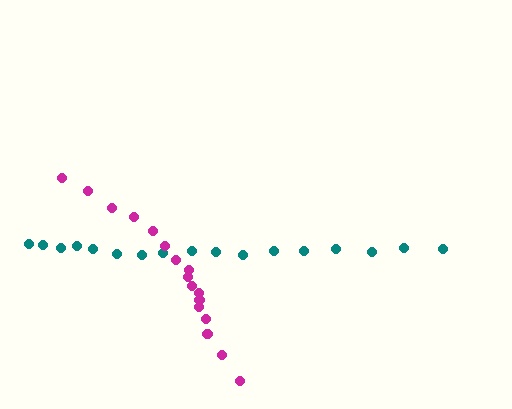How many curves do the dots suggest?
There are 2 distinct paths.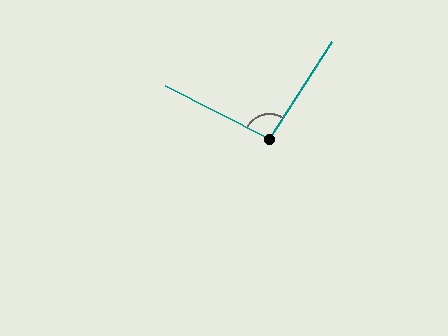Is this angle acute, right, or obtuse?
It is obtuse.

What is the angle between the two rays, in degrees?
Approximately 95 degrees.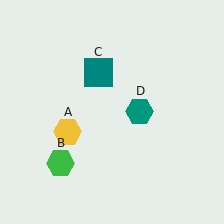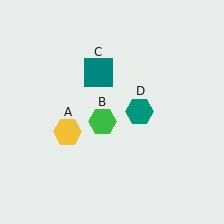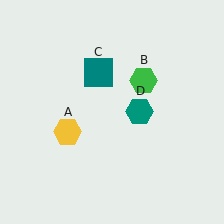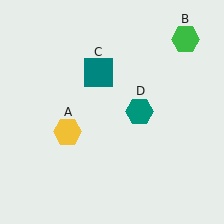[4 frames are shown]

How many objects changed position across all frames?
1 object changed position: green hexagon (object B).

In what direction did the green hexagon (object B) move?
The green hexagon (object B) moved up and to the right.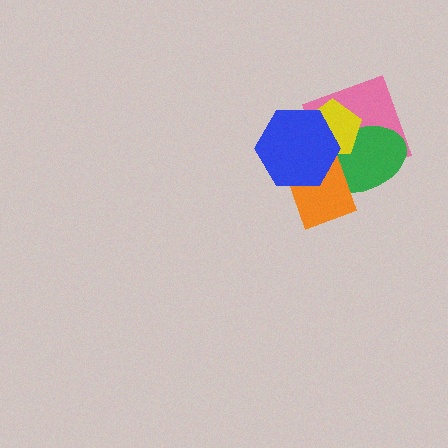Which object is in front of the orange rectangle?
The blue hexagon is in front of the orange rectangle.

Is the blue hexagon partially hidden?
No, no other shape covers it.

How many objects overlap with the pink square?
4 objects overlap with the pink square.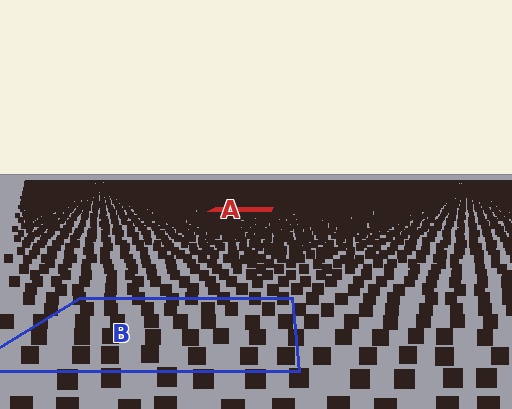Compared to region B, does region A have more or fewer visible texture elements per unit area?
Region A has more texture elements per unit area — they are packed more densely because it is farther away.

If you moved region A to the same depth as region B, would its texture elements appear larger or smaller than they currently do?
They would appear larger. At a closer depth, the same texture elements are projected at a bigger on-screen size.